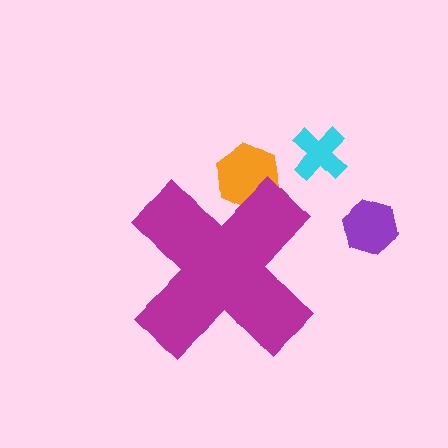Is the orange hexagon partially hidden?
Yes, the orange hexagon is partially hidden behind the magenta cross.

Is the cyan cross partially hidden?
No, the cyan cross is fully visible.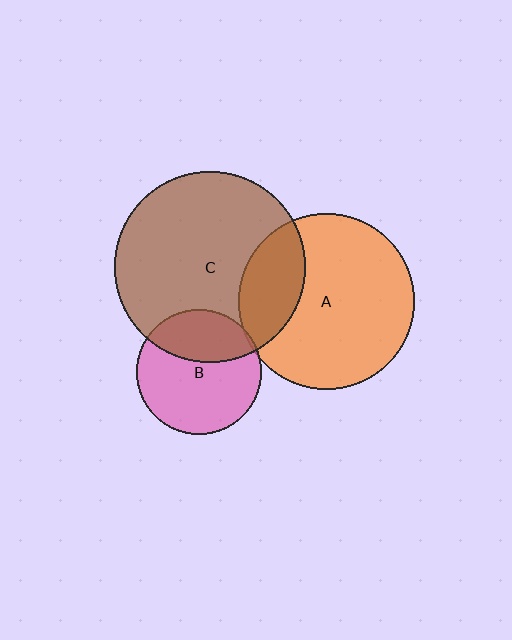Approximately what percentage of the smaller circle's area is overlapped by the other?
Approximately 25%.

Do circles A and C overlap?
Yes.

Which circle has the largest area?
Circle C (brown).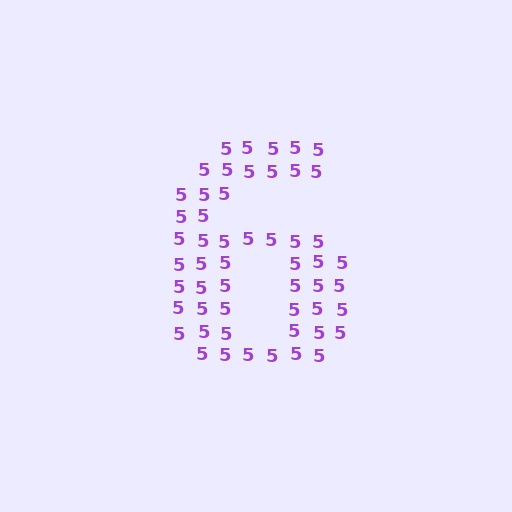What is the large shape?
The large shape is the digit 6.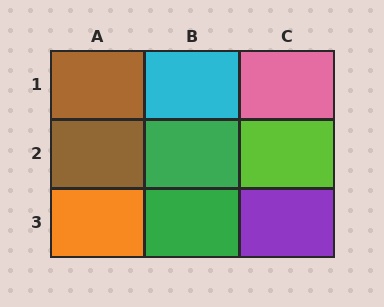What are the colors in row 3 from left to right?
Orange, green, purple.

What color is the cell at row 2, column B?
Green.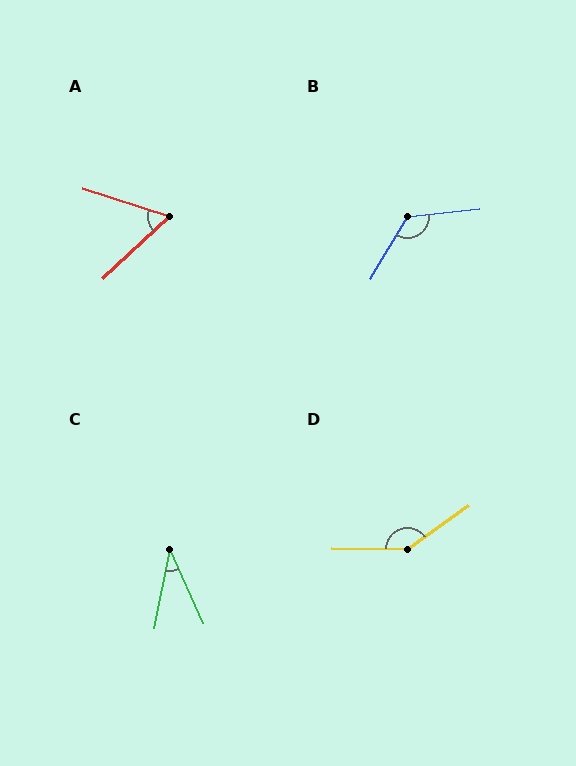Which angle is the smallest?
C, at approximately 36 degrees.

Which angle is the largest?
D, at approximately 144 degrees.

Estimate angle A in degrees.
Approximately 61 degrees.